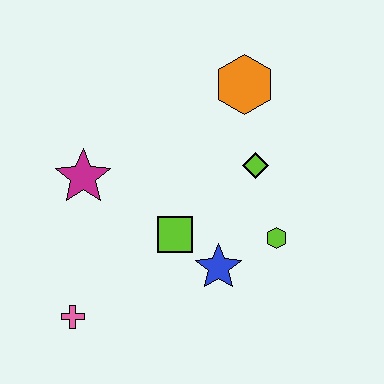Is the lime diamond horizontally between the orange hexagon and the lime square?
No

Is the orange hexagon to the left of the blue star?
No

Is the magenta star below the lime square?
No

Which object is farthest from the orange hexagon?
The pink cross is farthest from the orange hexagon.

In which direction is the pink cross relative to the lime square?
The pink cross is to the left of the lime square.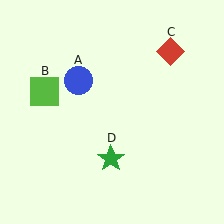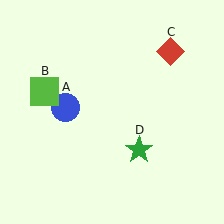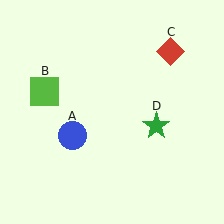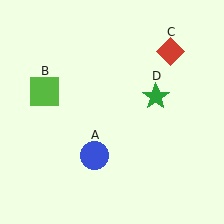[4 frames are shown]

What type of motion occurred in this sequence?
The blue circle (object A), green star (object D) rotated counterclockwise around the center of the scene.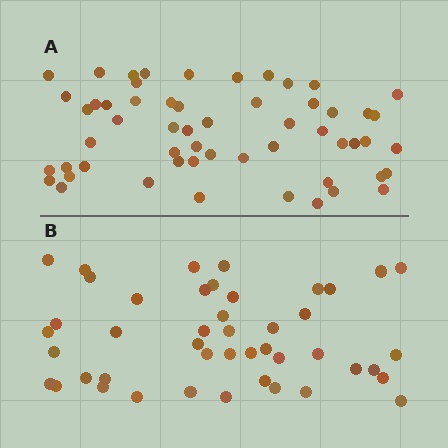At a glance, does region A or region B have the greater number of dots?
Region A (the top region) has more dots.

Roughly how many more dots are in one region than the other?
Region A has roughly 12 or so more dots than region B.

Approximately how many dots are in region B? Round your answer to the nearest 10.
About 40 dots. (The exact count is 45, which rounds to 40.)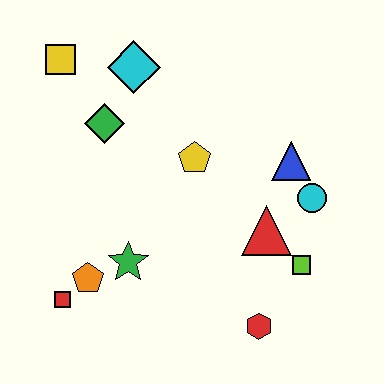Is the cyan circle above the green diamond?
No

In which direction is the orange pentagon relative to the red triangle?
The orange pentagon is to the left of the red triangle.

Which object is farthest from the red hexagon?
The yellow square is farthest from the red hexagon.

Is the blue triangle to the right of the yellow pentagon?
Yes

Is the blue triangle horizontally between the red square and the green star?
No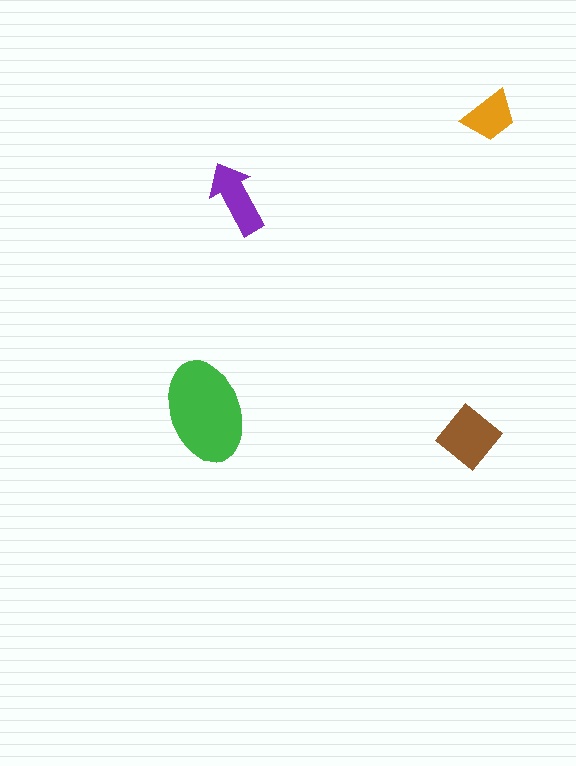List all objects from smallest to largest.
The orange trapezoid, the purple arrow, the brown diamond, the green ellipse.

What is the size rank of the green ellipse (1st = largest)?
1st.